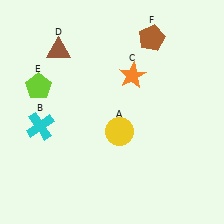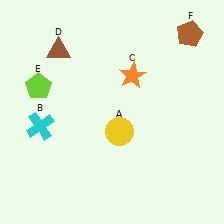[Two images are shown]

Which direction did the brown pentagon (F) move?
The brown pentagon (F) moved right.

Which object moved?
The brown pentagon (F) moved right.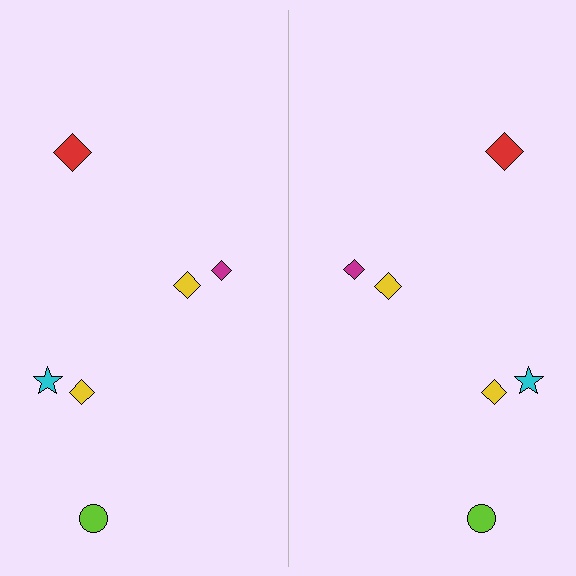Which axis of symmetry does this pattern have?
The pattern has a vertical axis of symmetry running through the center of the image.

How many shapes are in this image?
There are 12 shapes in this image.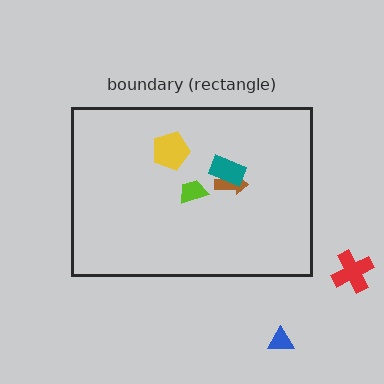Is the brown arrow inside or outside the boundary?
Inside.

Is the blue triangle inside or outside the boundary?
Outside.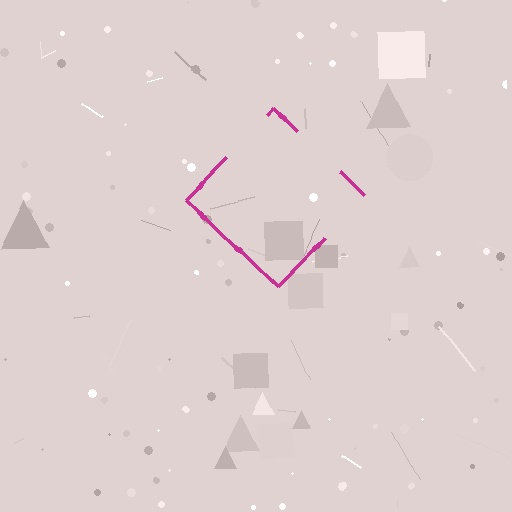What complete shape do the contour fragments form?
The contour fragments form a diamond.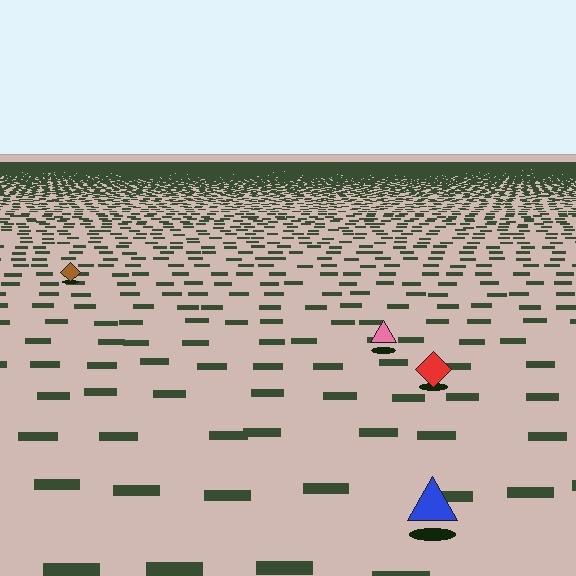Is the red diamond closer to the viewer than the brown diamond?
Yes. The red diamond is closer — you can tell from the texture gradient: the ground texture is coarser near it.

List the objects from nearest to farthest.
From nearest to farthest: the blue triangle, the red diamond, the pink triangle, the brown diamond.